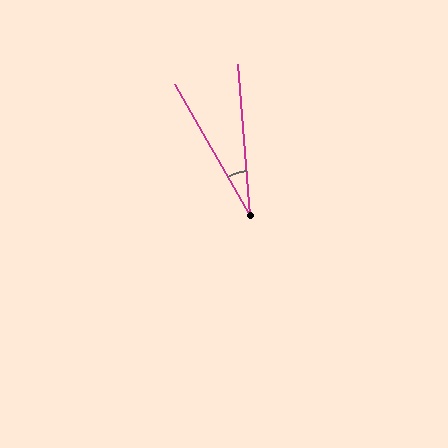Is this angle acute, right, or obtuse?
It is acute.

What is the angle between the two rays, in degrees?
Approximately 25 degrees.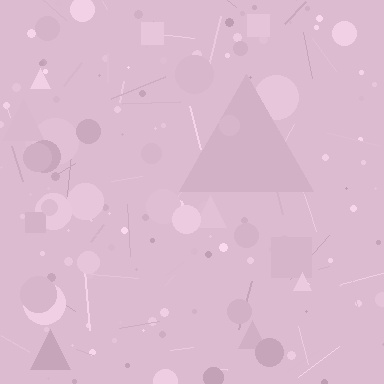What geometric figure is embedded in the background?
A triangle is embedded in the background.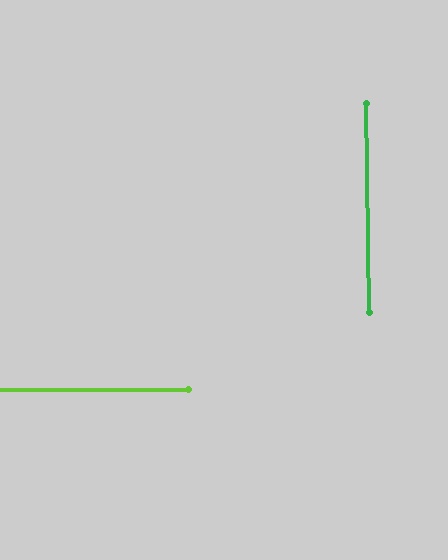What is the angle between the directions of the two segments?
Approximately 89 degrees.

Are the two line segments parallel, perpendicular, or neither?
Perpendicular — they meet at approximately 89°.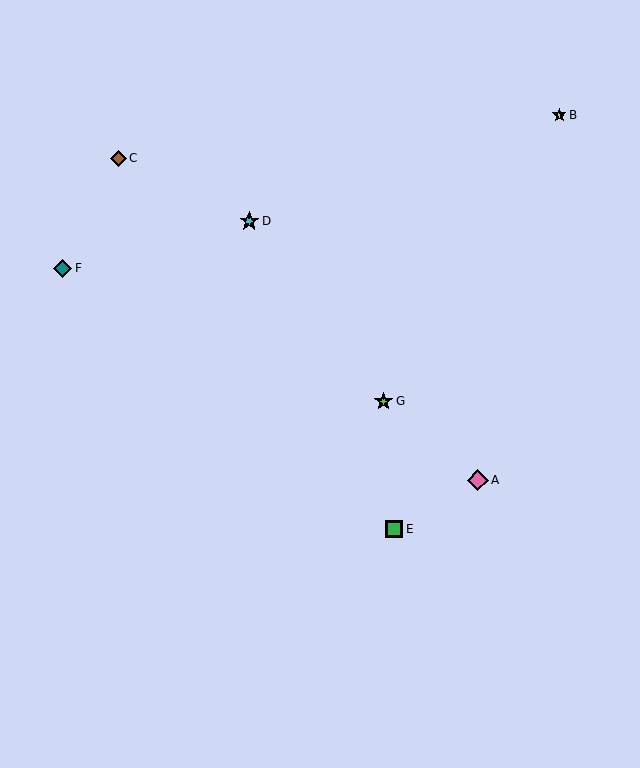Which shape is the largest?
The pink diamond (labeled A) is the largest.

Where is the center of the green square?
The center of the green square is at (394, 529).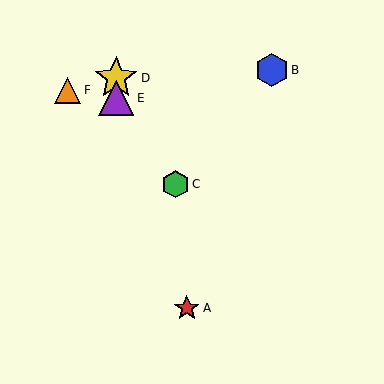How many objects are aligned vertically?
2 objects (D, E) are aligned vertically.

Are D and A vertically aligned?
No, D is at x≈116 and A is at x≈187.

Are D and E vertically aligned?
Yes, both are at x≈116.